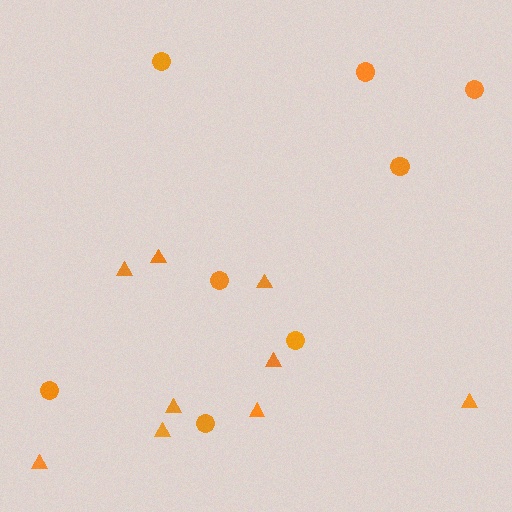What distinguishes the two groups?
There are 2 groups: one group of triangles (9) and one group of circles (8).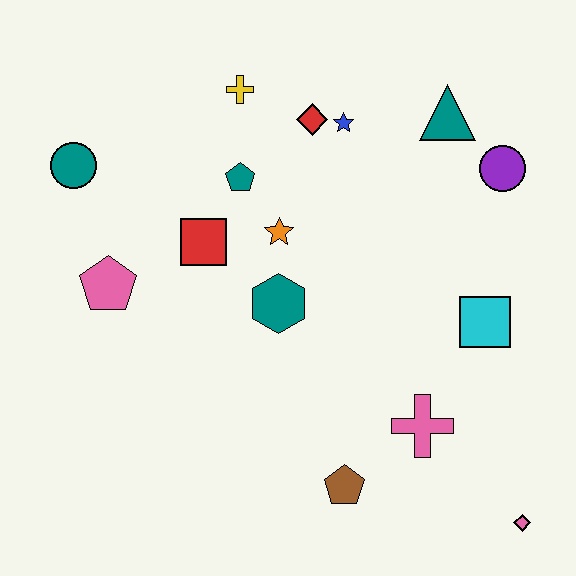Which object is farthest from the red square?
The pink diamond is farthest from the red square.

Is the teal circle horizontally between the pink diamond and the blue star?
No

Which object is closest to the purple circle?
The teal triangle is closest to the purple circle.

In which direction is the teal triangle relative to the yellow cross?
The teal triangle is to the right of the yellow cross.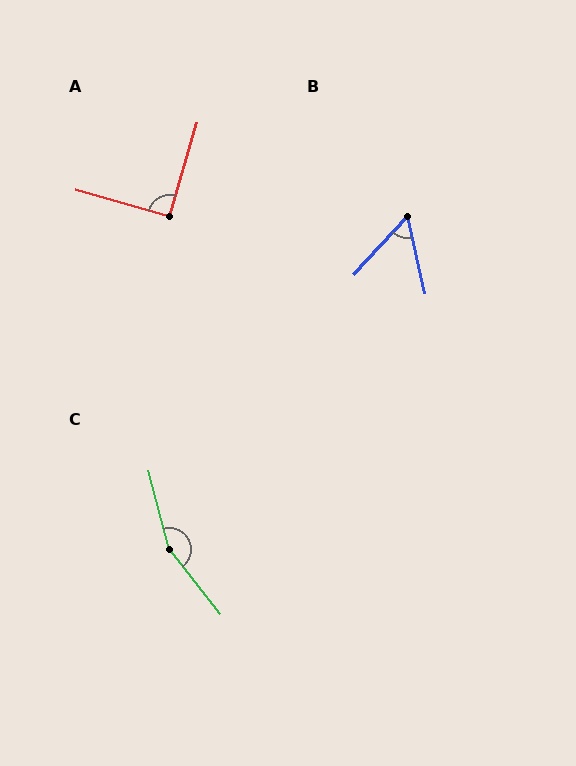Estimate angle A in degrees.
Approximately 90 degrees.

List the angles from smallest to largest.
B (55°), A (90°), C (156°).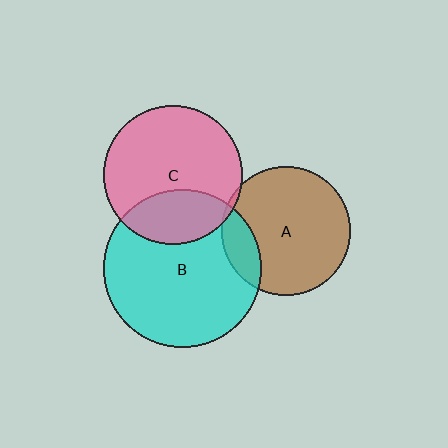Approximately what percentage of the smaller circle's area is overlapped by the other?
Approximately 5%.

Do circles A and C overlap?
Yes.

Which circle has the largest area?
Circle B (cyan).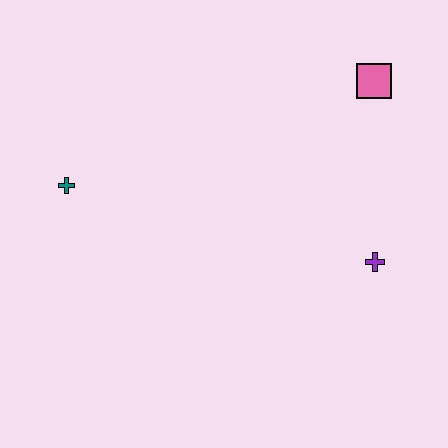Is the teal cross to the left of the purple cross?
Yes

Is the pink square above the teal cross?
Yes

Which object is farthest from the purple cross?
The teal cross is farthest from the purple cross.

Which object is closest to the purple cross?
The pink square is closest to the purple cross.